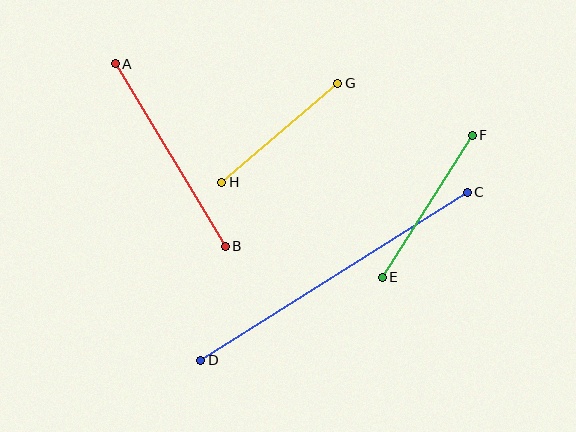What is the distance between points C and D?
The distance is approximately 315 pixels.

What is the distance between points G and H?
The distance is approximately 153 pixels.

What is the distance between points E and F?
The distance is approximately 168 pixels.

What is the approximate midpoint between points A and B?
The midpoint is at approximately (170, 155) pixels.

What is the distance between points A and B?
The distance is approximately 213 pixels.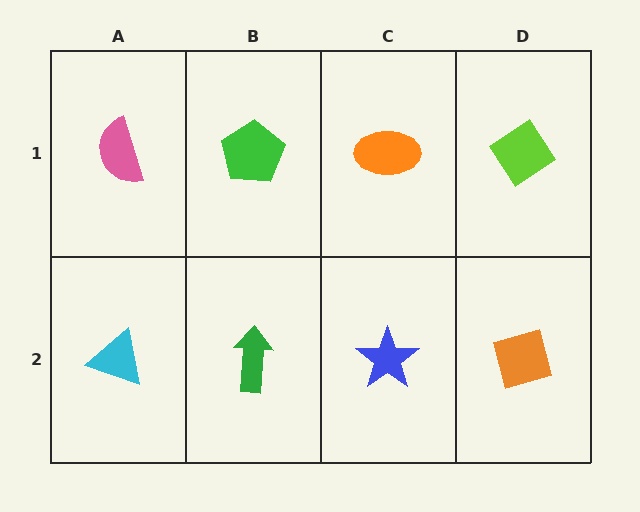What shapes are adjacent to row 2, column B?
A green pentagon (row 1, column B), a cyan triangle (row 2, column A), a blue star (row 2, column C).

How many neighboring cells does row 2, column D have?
2.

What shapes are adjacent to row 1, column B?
A green arrow (row 2, column B), a pink semicircle (row 1, column A), an orange ellipse (row 1, column C).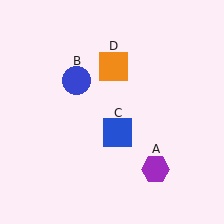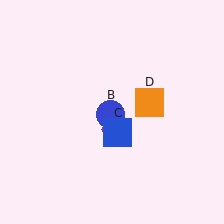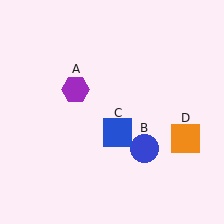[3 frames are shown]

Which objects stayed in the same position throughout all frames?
Blue square (object C) remained stationary.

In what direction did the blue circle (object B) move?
The blue circle (object B) moved down and to the right.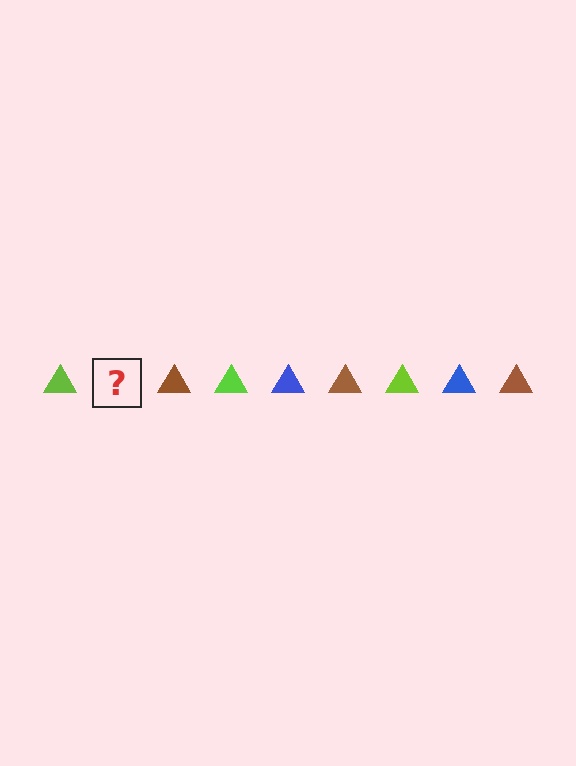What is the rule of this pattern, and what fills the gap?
The rule is that the pattern cycles through lime, blue, brown triangles. The gap should be filled with a blue triangle.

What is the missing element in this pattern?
The missing element is a blue triangle.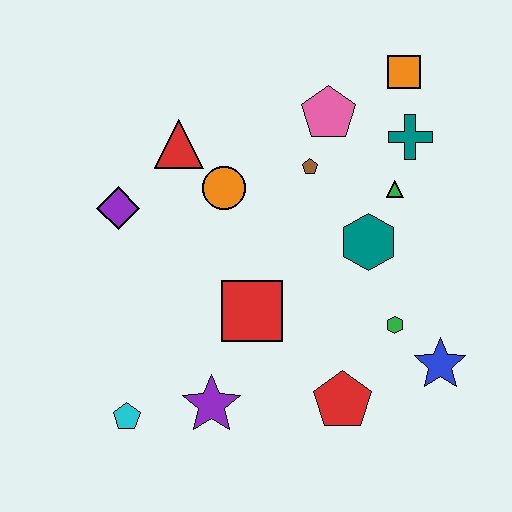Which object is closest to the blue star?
The green hexagon is closest to the blue star.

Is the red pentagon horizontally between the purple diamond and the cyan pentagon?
No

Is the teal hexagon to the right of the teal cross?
No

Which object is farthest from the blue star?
The purple diamond is farthest from the blue star.